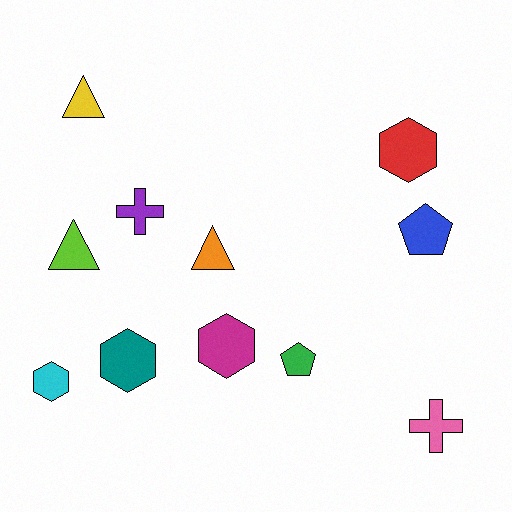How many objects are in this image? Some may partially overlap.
There are 11 objects.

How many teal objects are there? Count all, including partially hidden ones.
There is 1 teal object.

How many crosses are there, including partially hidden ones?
There are 2 crosses.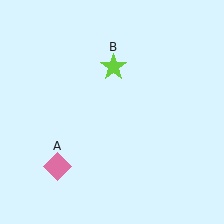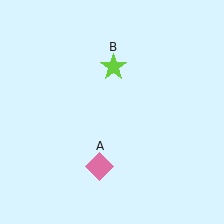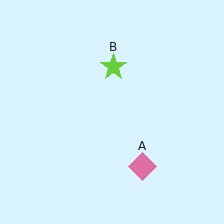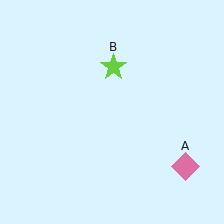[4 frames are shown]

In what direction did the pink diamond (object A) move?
The pink diamond (object A) moved right.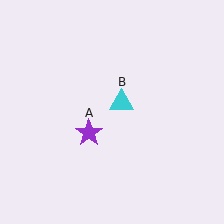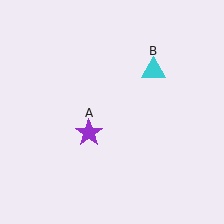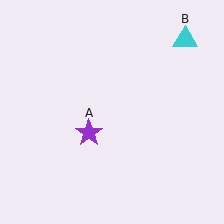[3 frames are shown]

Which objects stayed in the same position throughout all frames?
Purple star (object A) remained stationary.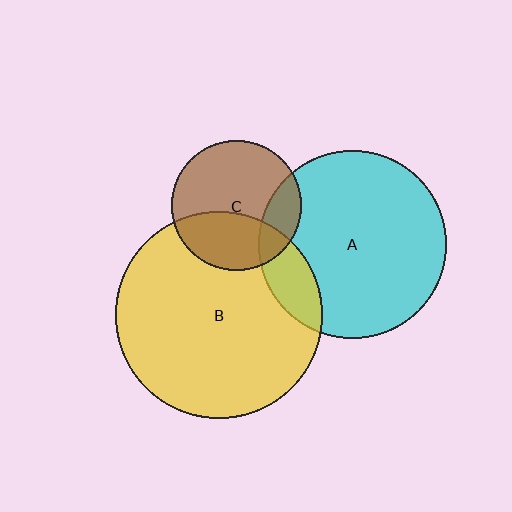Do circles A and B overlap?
Yes.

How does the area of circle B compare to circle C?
Approximately 2.5 times.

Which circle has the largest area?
Circle B (yellow).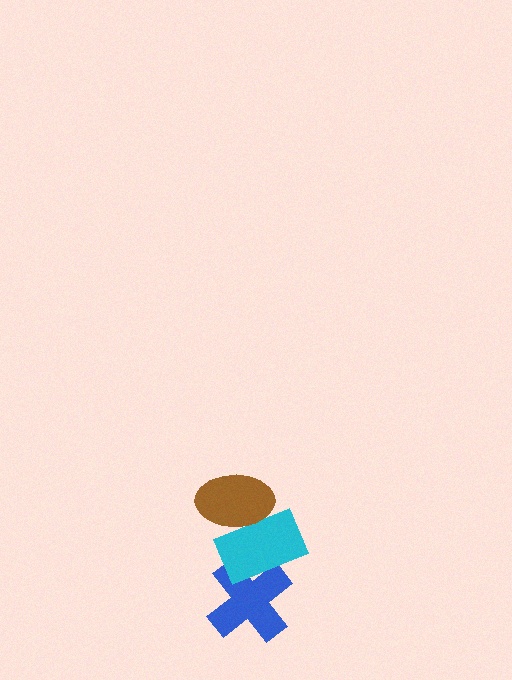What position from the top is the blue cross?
The blue cross is 3rd from the top.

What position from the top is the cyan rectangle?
The cyan rectangle is 2nd from the top.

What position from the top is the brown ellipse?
The brown ellipse is 1st from the top.